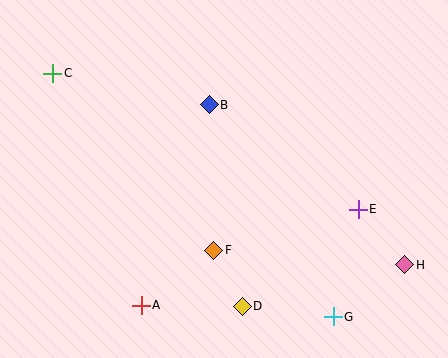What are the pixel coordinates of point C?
Point C is at (53, 73).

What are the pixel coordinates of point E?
Point E is at (358, 209).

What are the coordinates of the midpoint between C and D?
The midpoint between C and D is at (147, 190).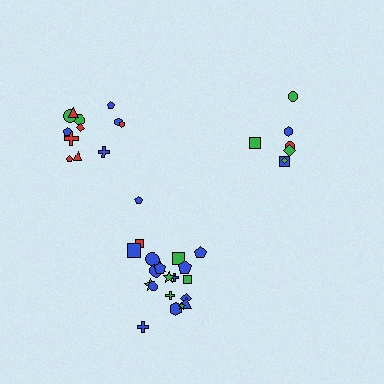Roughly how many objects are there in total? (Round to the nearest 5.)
Roughly 40 objects in total.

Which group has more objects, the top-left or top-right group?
The top-left group.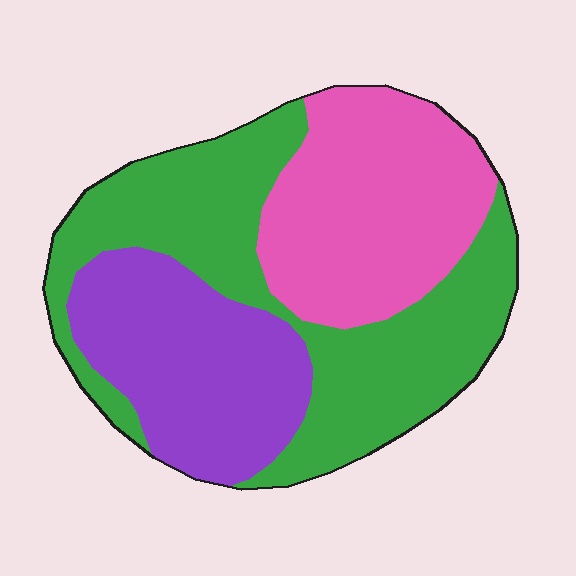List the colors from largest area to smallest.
From largest to smallest: green, pink, purple.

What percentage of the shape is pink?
Pink takes up about one third (1/3) of the shape.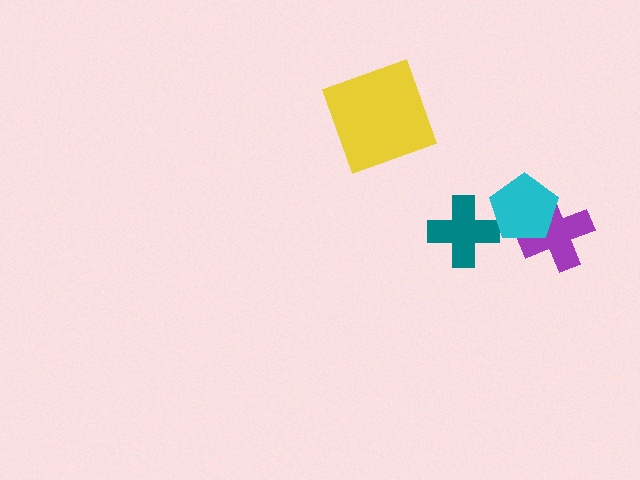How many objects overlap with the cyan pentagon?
2 objects overlap with the cyan pentagon.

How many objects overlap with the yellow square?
0 objects overlap with the yellow square.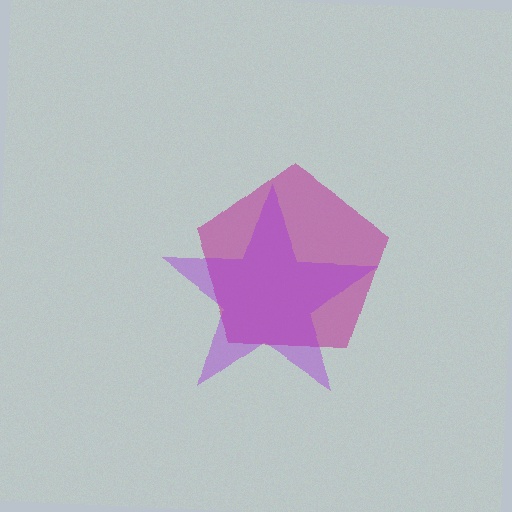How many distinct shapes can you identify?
There are 2 distinct shapes: a magenta pentagon, a purple star.